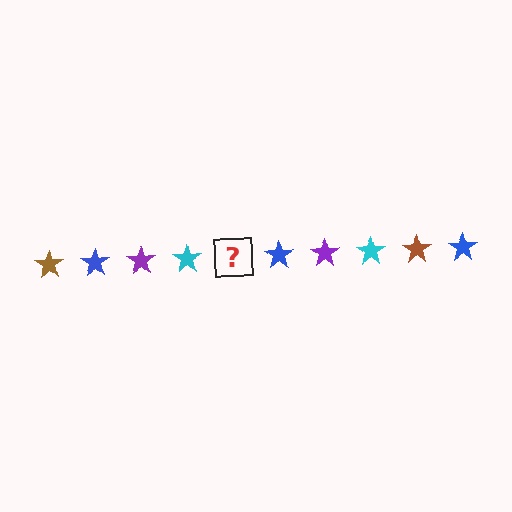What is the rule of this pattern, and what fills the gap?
The rule is that the pattern cycles through brown, blue, purple, cyan stars. The gap should be filled with a brown star.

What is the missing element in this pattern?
The missing element is a brown star.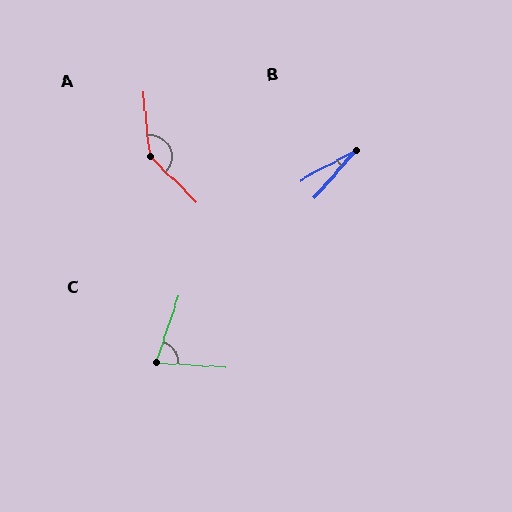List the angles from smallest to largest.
B (21°), C (74°), A (140°).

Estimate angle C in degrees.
Approximately 74 degrees.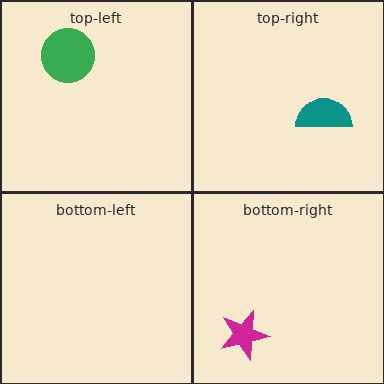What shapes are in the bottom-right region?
The magenta star.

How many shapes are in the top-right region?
1.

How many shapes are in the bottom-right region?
1.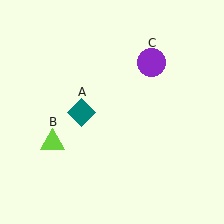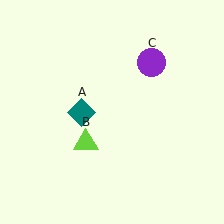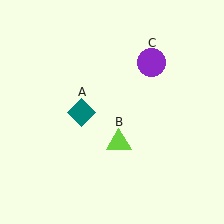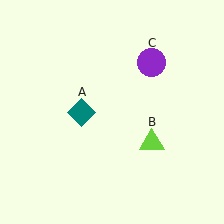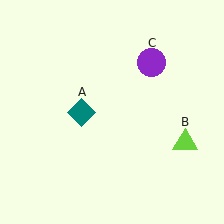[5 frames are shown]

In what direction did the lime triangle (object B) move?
The lime triangle (object B) moved right.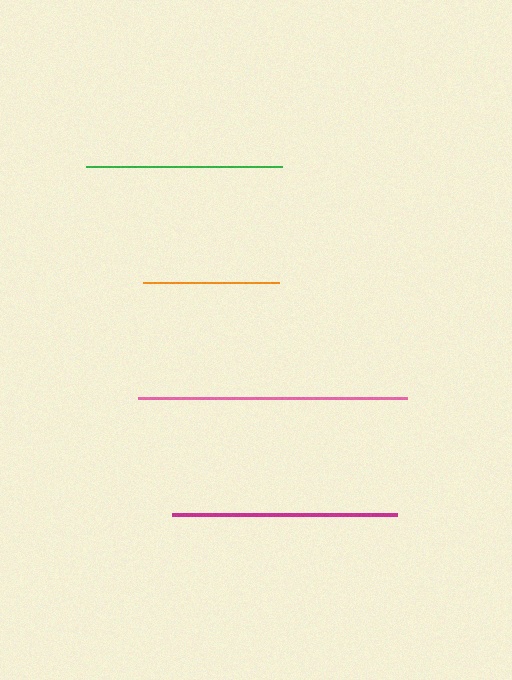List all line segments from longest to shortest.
From longest to shortest: pink, magenta, green, orange.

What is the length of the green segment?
The green segment is approximately 196 pixels long.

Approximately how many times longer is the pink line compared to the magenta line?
The pink line is approximately 1.2 times the length of the magenta line.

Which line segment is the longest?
The pink line is the longest at approximately 269 pixels.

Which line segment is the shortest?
The orange line is the shortest at approximately 136 pixels.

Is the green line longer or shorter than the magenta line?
The magenta line is longer than the green line.